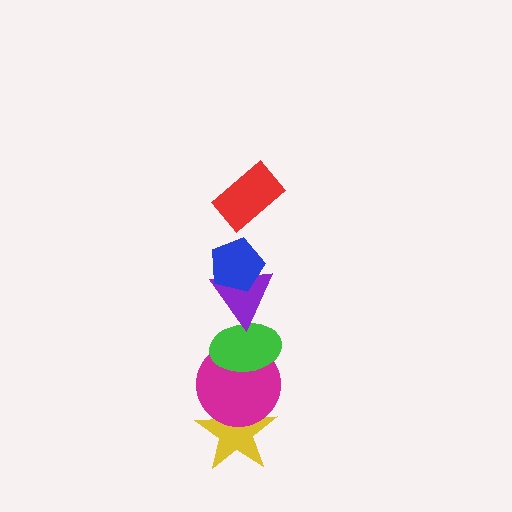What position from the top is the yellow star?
The yellow star is 6th from the top.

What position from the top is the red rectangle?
The red rectangle is 1st from the top.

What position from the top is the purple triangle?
The purple triangle is 3rd from the top.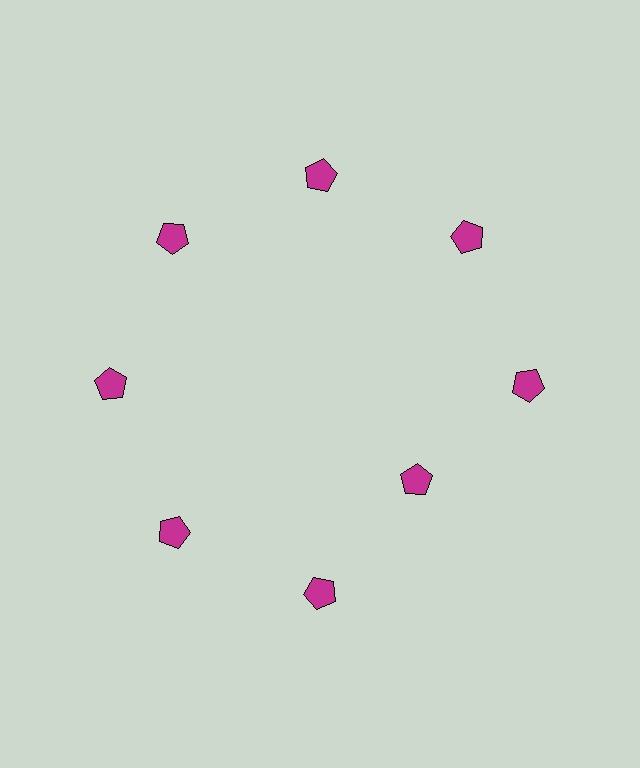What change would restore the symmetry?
The symmetry would be restored by moving it outward, back onto the ring so that all 8 pentagons sit at equal angles and equal distance from the center.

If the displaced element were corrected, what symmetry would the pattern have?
It would have 8-fold rotational symmetry — the pattern would map onto itself every 45 degrees.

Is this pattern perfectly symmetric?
No. The 8 magenta pentagons are arranged in a ring, but one element near the 4 o'clock position is pulled inward toward the center, breaking the 8-fold rotational symmetry.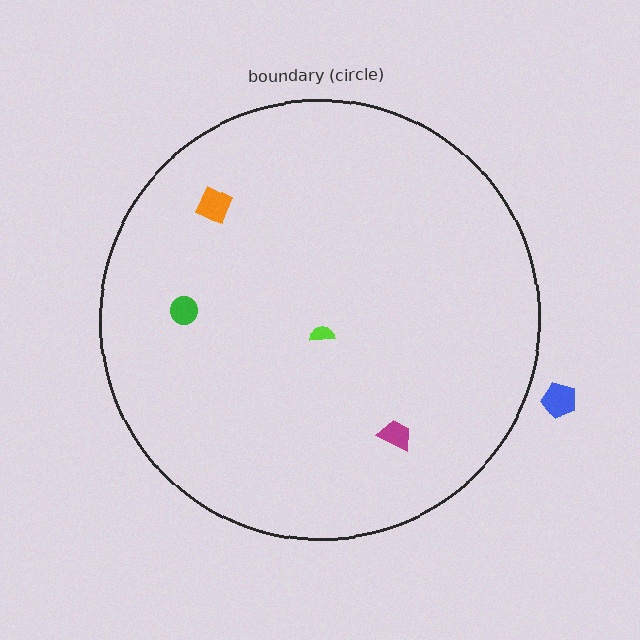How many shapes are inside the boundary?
4 inside, 1 outside.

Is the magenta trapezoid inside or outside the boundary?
Inside.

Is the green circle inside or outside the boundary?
Inside.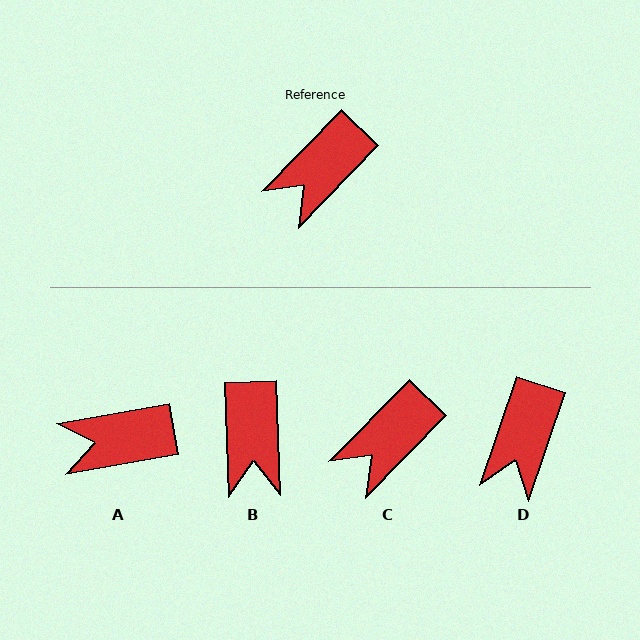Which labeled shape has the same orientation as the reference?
C.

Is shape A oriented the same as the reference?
No, it is off by about 36 degrees.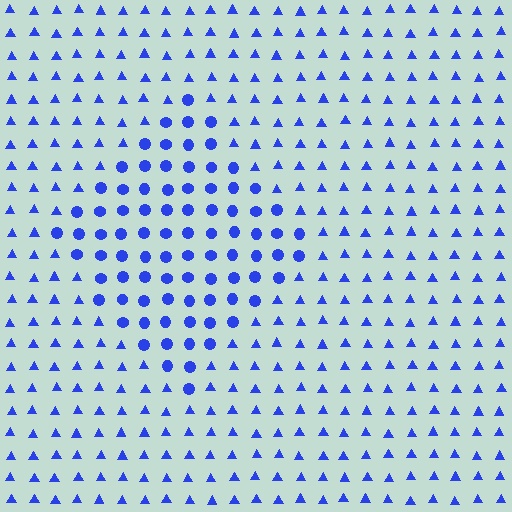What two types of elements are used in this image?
The image uses circles inside the diamond region and triangles outside it.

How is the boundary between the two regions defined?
The boundary is defined by a change in element shape: circles inside vs. triangles outside. All elements share the same color and spacing.